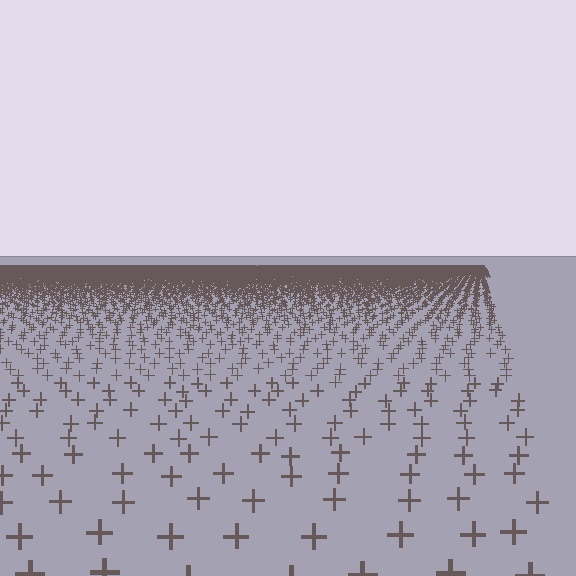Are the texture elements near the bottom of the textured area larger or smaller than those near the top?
Larger. Near the bottom, elements are closer to the viewer and appear at a bigger on-screen size.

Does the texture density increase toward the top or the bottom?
Density increases toward the top.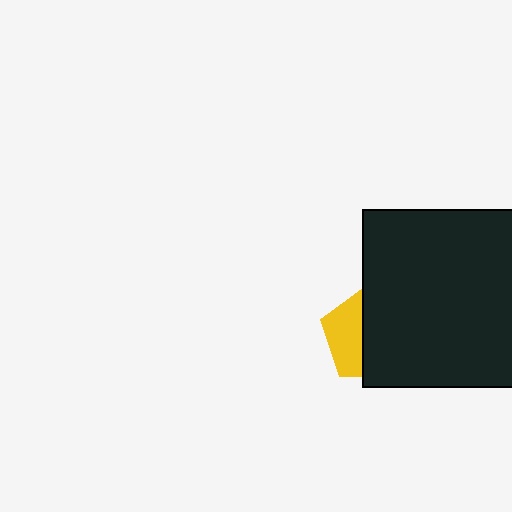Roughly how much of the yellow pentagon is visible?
A small part of it is visible (roughly 39%).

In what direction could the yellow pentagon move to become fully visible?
The yellow pentagon could move left. That would shift it out from behind the black rectangle entirely.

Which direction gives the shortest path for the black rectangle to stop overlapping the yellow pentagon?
Moving right gives the shortest separation.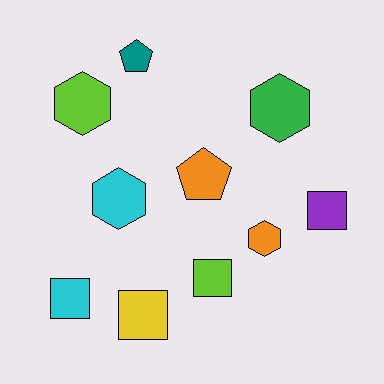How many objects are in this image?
There are 10 objects.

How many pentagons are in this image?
There are 2 pentagons.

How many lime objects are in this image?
There are 2 lime objects.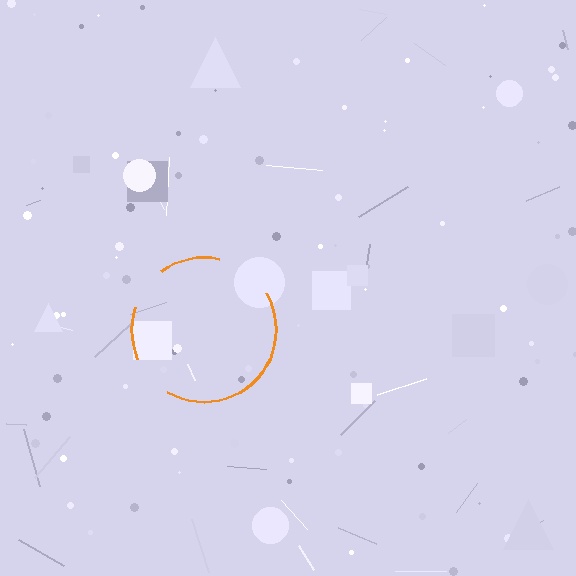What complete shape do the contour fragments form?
The contour fragments form a circle.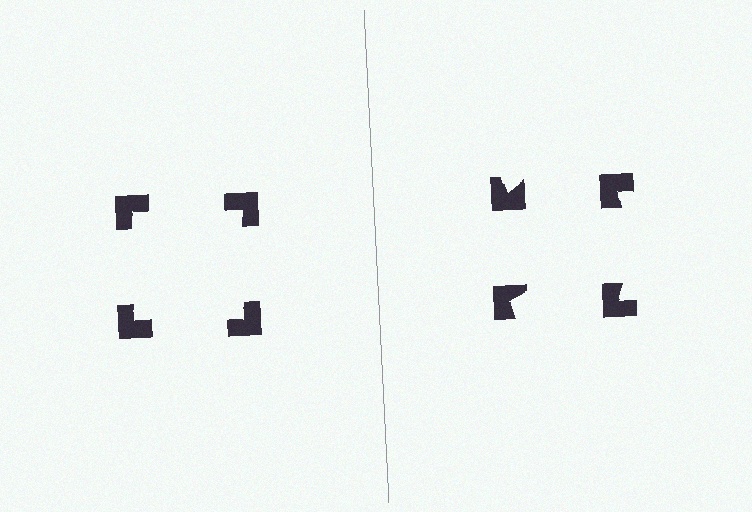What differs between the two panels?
The notched squares are positioned identically on both sides; only the wedge orientations differ. On the left they align to a square; on the right they are misaligned.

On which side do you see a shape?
An illusory square appears on the left side. On the right side the wedge cuts are rotated, so no coherent shape forms.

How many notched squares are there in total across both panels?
8 — 4 on each side.